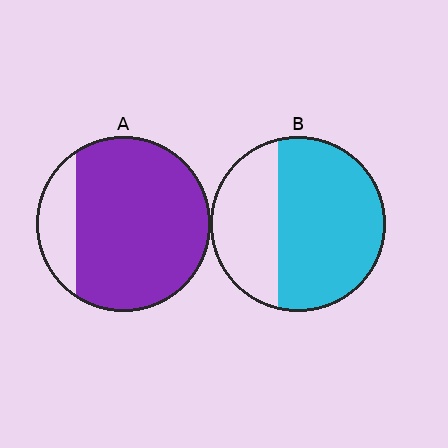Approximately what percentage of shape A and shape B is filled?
A is approximately 85% and B is approximately 65%.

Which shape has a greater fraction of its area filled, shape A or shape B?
Shape A.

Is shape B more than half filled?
Yes.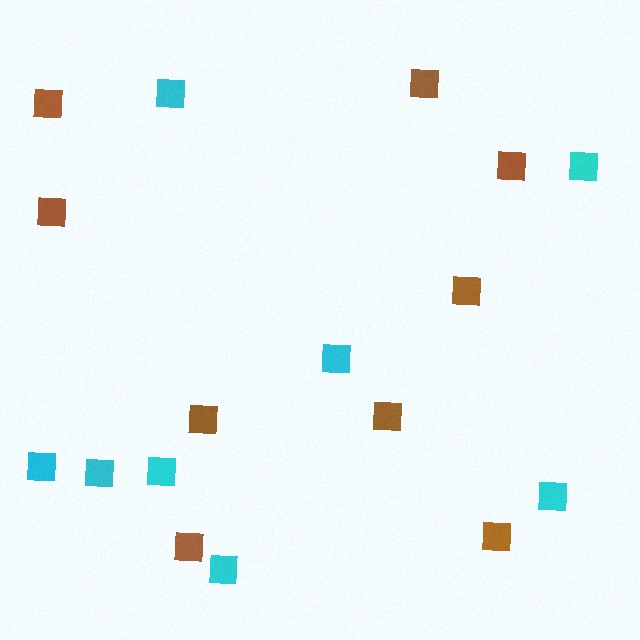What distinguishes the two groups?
There are 2 groups: one group of brown squares (9) and one group of cyan squares (8).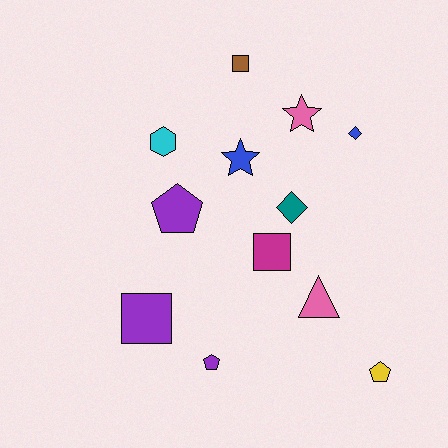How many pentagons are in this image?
There are 3 pentagons.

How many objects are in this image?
There are 12 objects.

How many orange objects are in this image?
There are no orange objects.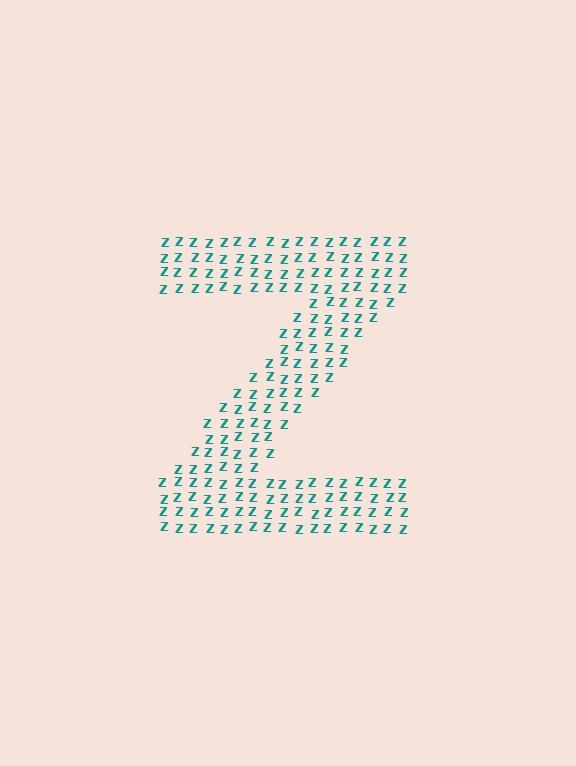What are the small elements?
The small elements are letter Z's.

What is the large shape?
The large shape is the letter Z.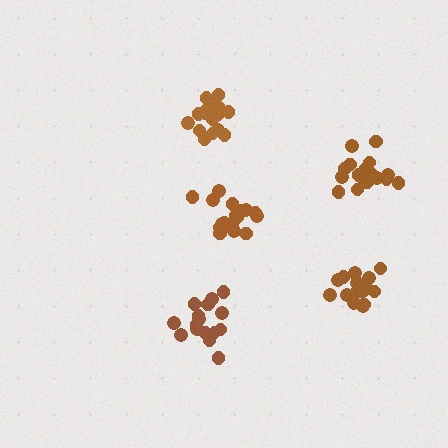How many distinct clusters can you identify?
There are 5 distinct clusters.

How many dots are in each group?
Group 1: 17 dots, Group 2: 19 dots, Group 3: 17 dots, Group 4: 17 dots, Group 5: 16 dots (86 total).